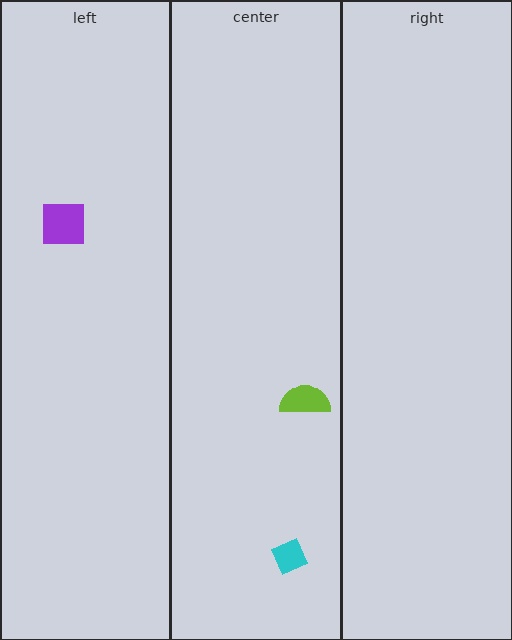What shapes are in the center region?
The cyan diamond, the lime semicircle.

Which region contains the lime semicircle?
The center region.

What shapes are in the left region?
The purple square.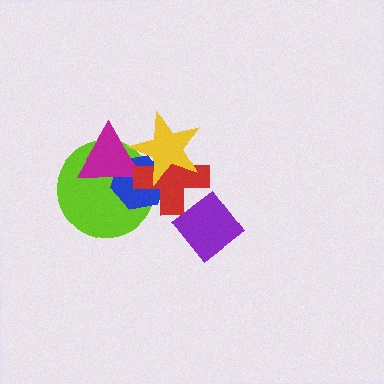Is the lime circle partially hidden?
Yes, it is partially covered by another shape.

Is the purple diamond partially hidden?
Yes, it is partially covered by another shape.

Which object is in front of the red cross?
The yellow star is in front of the red cross.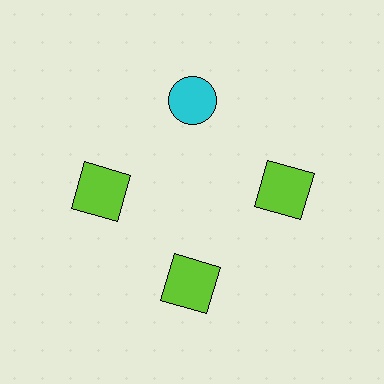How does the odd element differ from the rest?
It differs in both color (cyan instead of lime) and shape (circle instead of square).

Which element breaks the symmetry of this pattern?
The cyan circle at roughly the 12 o'clock position breaks the symmetry. All other shapes are lime squares.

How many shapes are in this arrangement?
There are 4 shapes arranged in a ring pattern.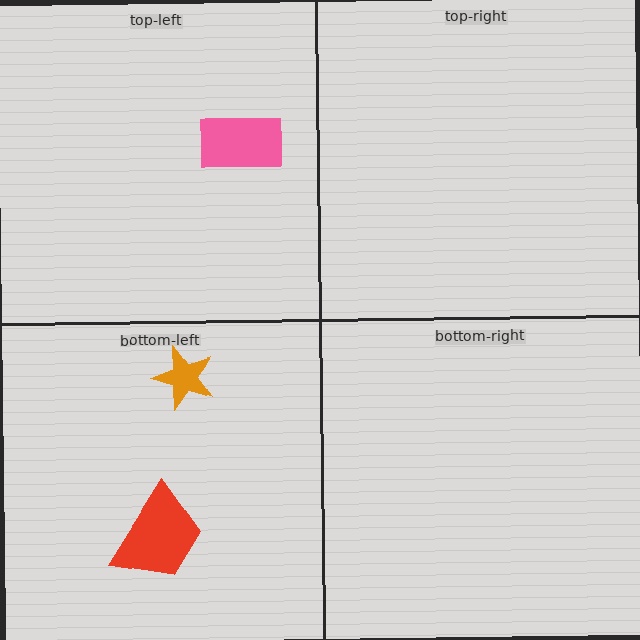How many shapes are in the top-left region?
1.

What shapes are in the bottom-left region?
The orange star, the red trapezoid.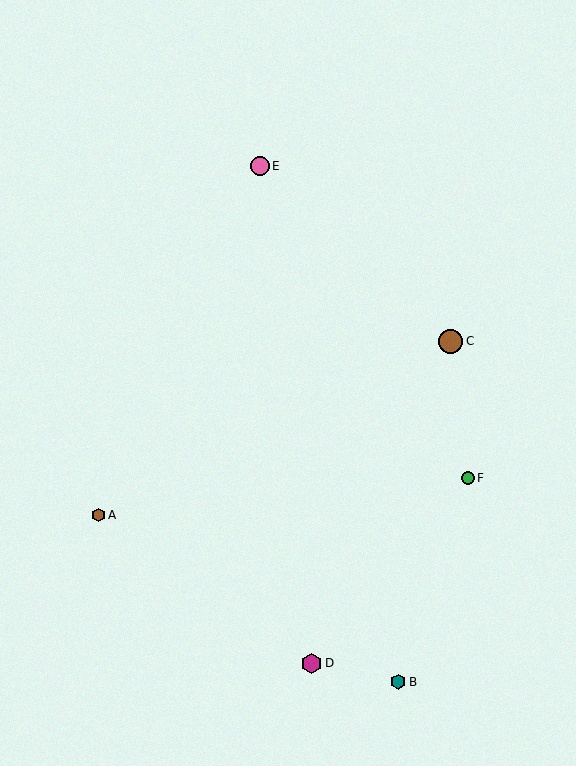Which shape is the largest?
The brown circle (labeled C) is the largest.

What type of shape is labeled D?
Shape D is a magenta hexagon.